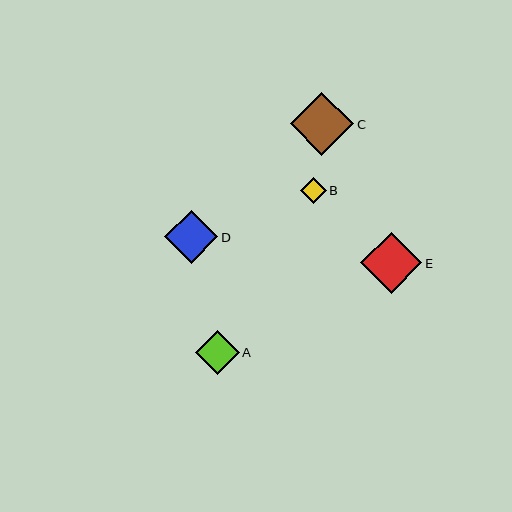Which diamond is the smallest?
Diamond B is the smallest with a size of approximately 26 pixels.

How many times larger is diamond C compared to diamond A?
Diamond C is approximately 1.4 times the size of diamond A.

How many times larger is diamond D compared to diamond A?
Diamond D is approximately 1.2 times the size of diamond A.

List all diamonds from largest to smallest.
From largest to smallest: C, E, D, A, B.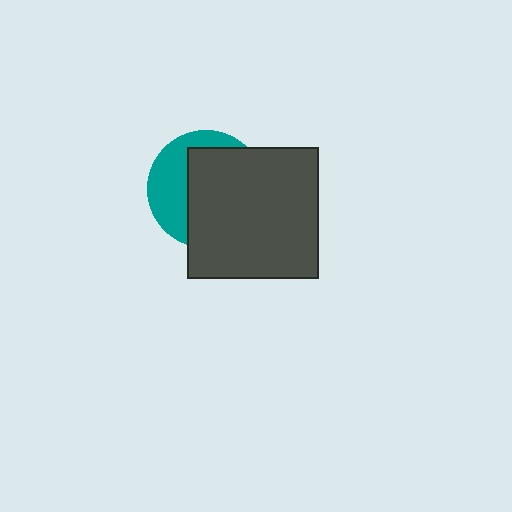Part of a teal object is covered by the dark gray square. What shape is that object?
It is a circle.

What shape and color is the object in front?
The object in front is a dark gray square.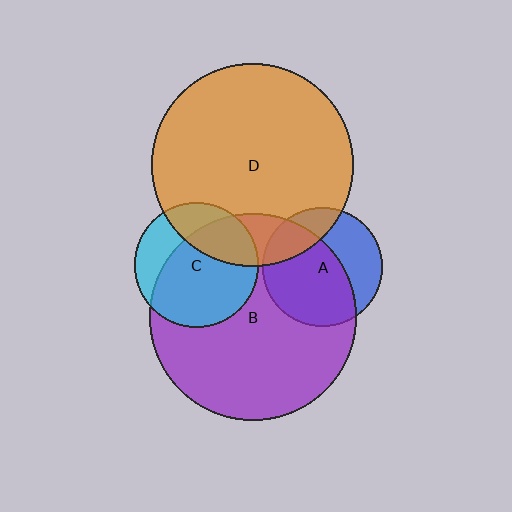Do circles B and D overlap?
Yes.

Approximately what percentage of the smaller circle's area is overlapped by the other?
Approximately 15%.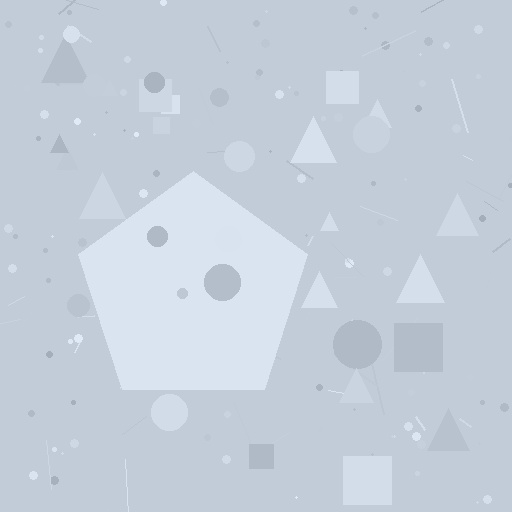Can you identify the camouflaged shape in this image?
The camouflaged shape is a pentagon.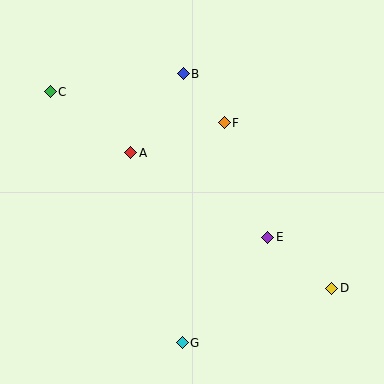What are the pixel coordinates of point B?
Point B is at (183, 74).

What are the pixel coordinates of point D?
Point D is at (332, 288).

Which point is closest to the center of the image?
Point A at (131, 153) is closest to the center.